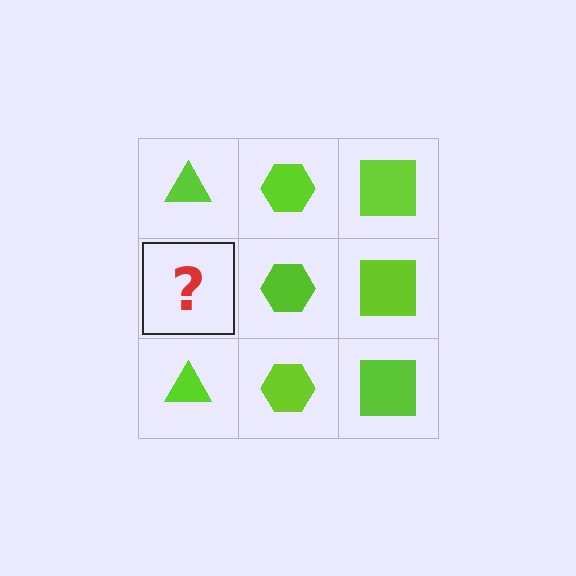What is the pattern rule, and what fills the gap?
The rule is that each column has a consistent shape. The gap should be filled with a lime triangle.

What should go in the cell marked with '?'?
The missing cell should contain a lime triangle.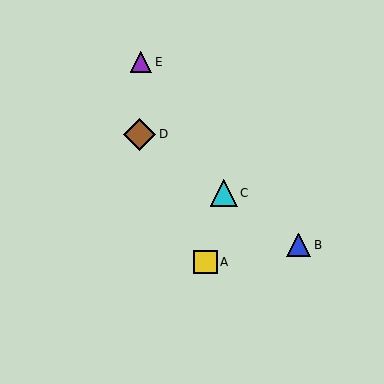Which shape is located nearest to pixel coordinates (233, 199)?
The cyan triangle (labeled C) at (224, 193) is nearest to that location.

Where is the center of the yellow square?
The center of the yellow square is at (205, 262).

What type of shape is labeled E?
Shape E is a purple triangle.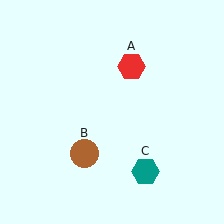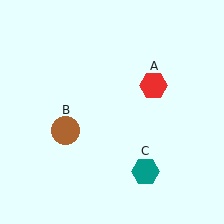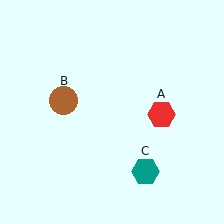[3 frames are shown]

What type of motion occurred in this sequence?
The red hexagon (object A), brown circle (object B) rotated clockwise around the center of the scene.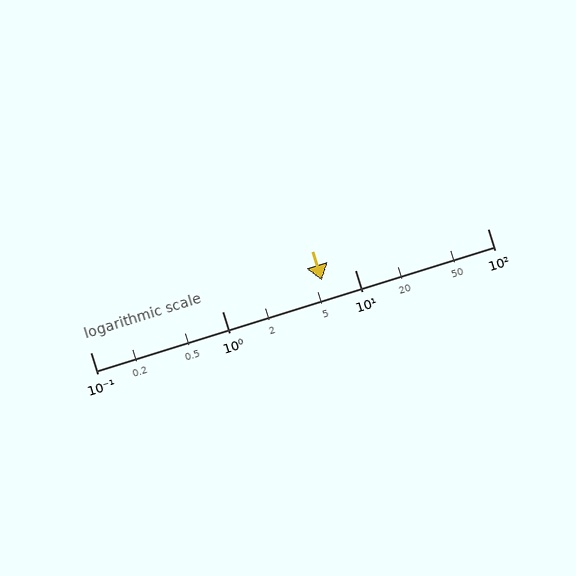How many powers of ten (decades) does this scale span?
The scale spans 3 decades, from 0.1 to 100.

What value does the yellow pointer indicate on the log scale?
The pointer indicates approximately 5.6.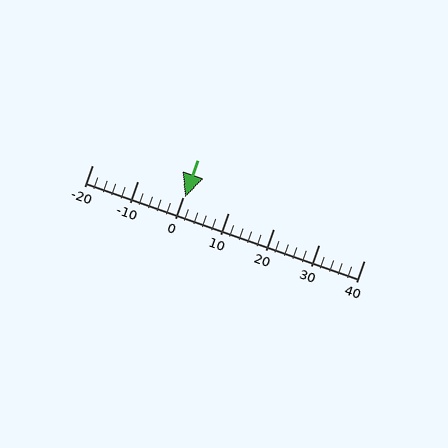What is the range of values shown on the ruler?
The ruler shows values from -20 to 40.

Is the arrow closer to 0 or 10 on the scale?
The arrow is closer to 0.